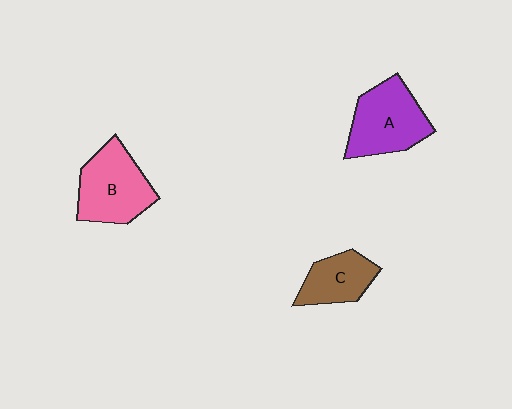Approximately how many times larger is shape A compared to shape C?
Approximately 1.5 times.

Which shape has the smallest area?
Shape C (brown).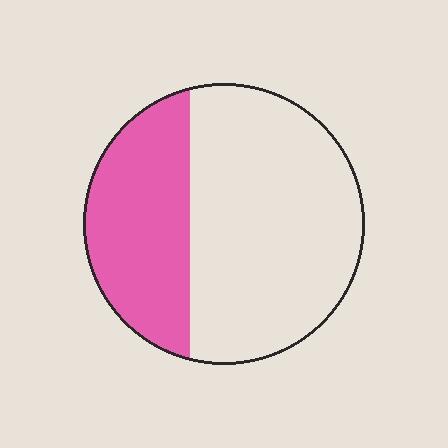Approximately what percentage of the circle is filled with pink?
Approximately 35%.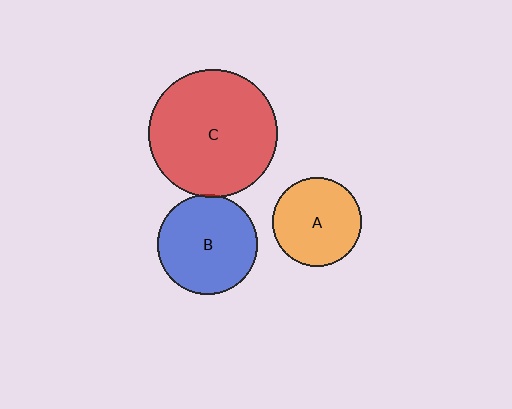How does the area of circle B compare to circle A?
Approximately 1.2 times.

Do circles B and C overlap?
Yes.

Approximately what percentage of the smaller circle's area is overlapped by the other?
Approximately 5%.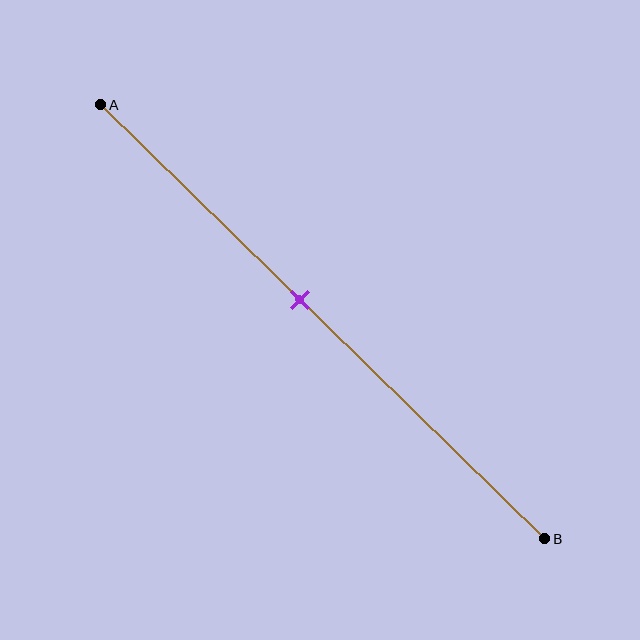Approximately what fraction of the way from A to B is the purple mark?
The purple mark is approximately 45% of the way from A to B.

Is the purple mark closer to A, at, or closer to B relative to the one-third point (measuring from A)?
The purple mark is closer to point B than the one-third point of segment AB.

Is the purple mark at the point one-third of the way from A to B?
No, the mark is at about 45% from A, not at the 33% one-third point.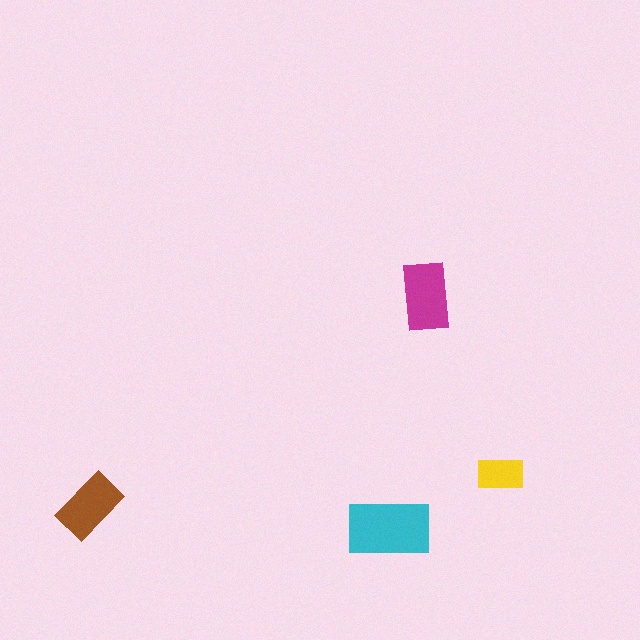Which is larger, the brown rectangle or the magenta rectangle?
The magenta one.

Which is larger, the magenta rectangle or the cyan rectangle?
The cyan one.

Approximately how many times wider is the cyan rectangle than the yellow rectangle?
About 2 times wider.